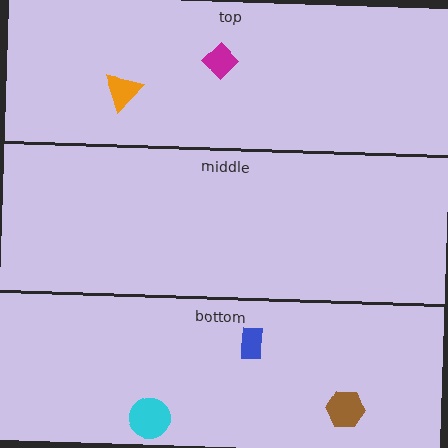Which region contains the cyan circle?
The bottom region.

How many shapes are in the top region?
2.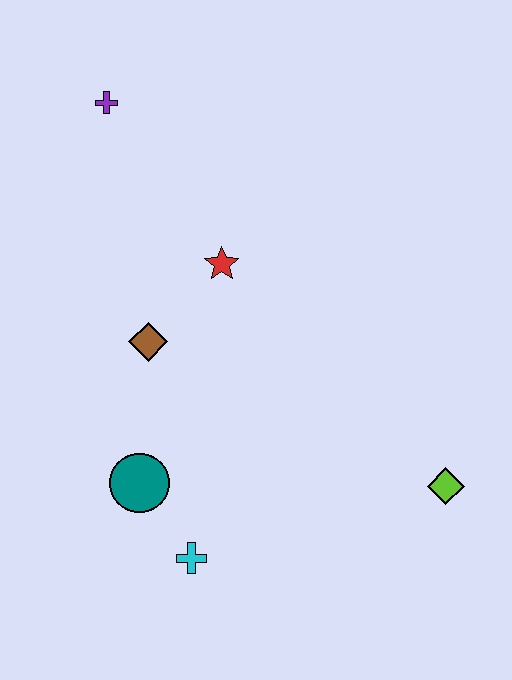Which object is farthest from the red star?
The lime diamond is farthest from the red star.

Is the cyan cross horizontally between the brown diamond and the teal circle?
No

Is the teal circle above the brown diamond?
No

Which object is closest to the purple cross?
The red star is closest to the purple cross.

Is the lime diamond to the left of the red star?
No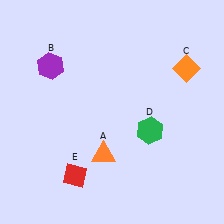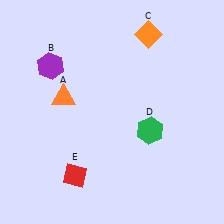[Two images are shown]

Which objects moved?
The objects that moved are: the orange triangle (A), the orange diamond (C).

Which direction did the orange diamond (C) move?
The orange diamond (C) moved left.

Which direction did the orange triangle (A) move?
The orange triangle (A) moved up.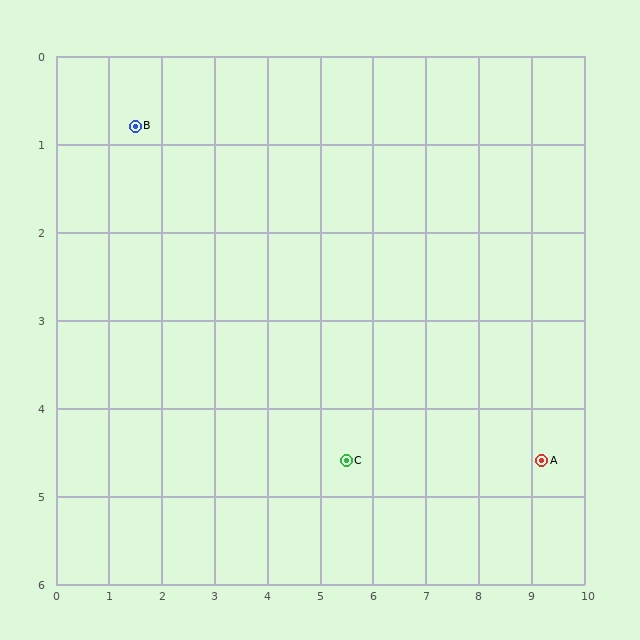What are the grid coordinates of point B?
Point B is at approximately (1.5, 0.8).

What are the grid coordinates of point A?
Point A is at approximately (9.2, 4.6).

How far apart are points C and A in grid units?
Points C and A are about 3.7 grid units apart.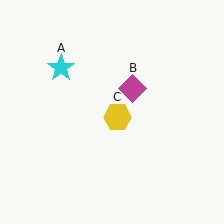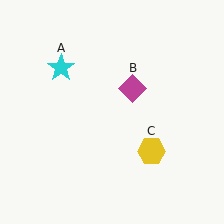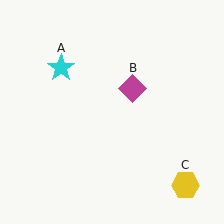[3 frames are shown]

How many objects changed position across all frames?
1 object changed position: yellow hexagon (object C).